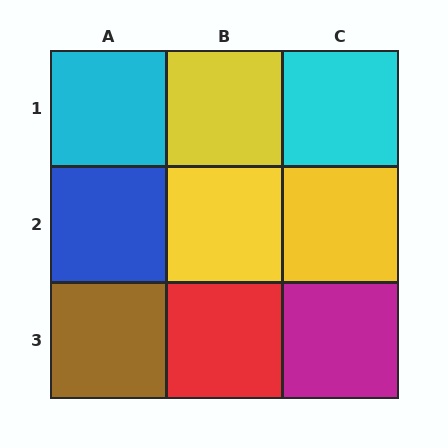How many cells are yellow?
3 cells are yellow.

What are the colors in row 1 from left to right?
Cyan, yellow, cyan.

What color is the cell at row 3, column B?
Red.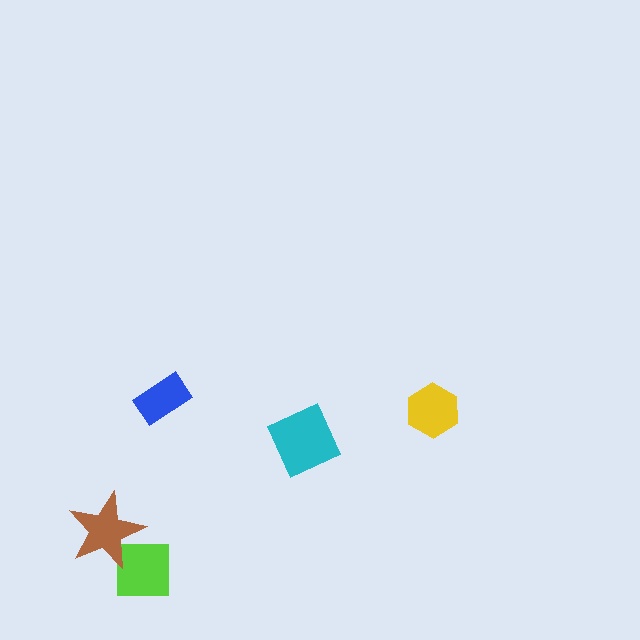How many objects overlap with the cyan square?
0 objects overlap with the cyan square.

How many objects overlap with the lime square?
1 object overlaps with the lime square.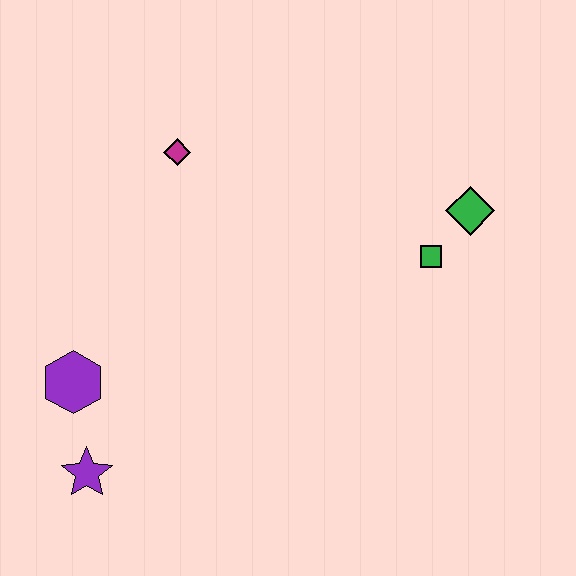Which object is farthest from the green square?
The purple star is farthest from the green square.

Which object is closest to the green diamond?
The green square is closest to the green diamond.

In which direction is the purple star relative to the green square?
The purple star is to the left of the green square.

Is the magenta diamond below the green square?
No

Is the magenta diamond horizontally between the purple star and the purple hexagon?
No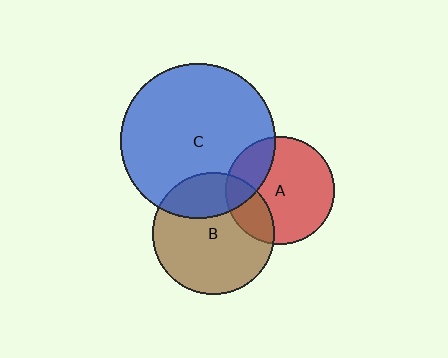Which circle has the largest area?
Circle C (blue).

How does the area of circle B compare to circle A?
Approximately 1.3 times.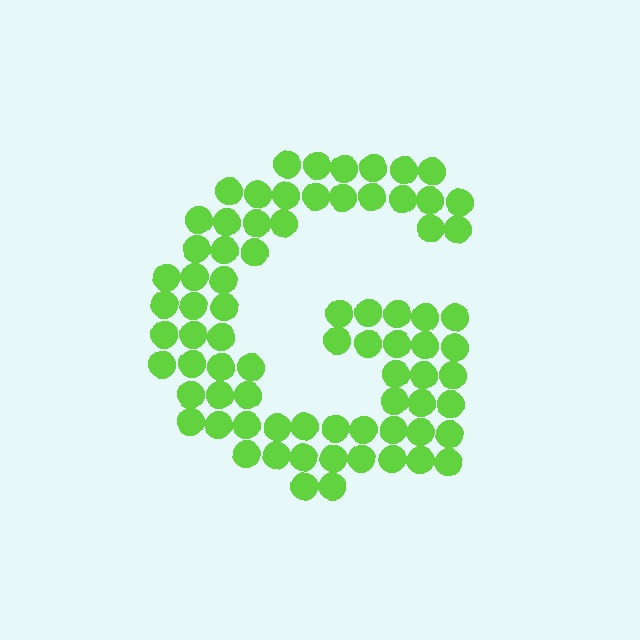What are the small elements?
The small elements are circles.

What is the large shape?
The large shape is the letter G.